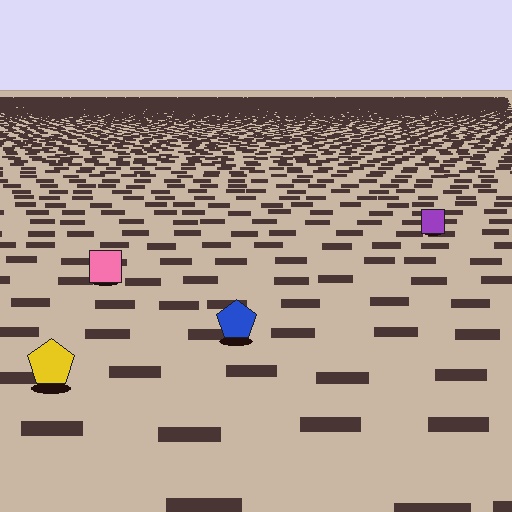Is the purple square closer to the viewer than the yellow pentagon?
No. The yellow pentagon is closer — you can tell from the texture gradient: the ground texture is coarser near it.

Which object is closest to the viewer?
The yellow pentagon is closest. The texture marks near it are larger and more spread out.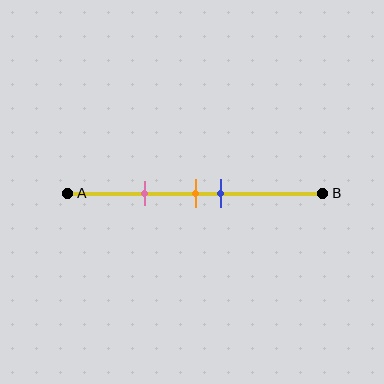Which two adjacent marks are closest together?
The orange and blue marks are the closest adjacent pair.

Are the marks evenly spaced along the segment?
No, the marks are not evenly spaced.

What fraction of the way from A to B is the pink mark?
The pink mark is approximately 30% (0.3) of the way from A to B.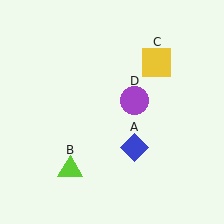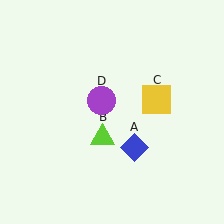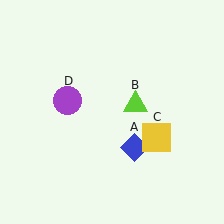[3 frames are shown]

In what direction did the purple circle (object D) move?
The purple circle (object D) moved left.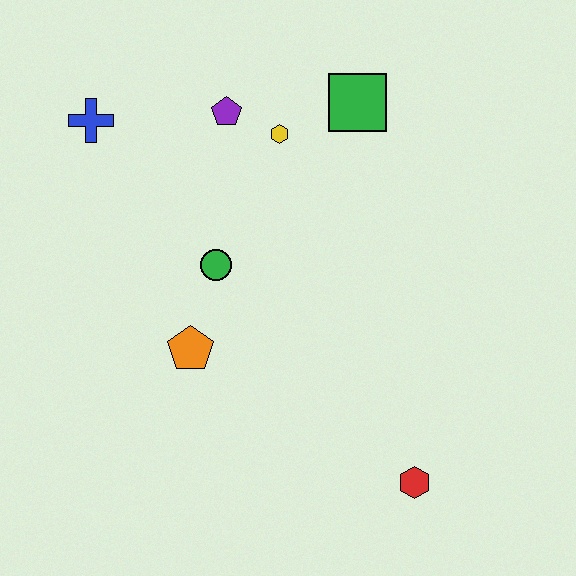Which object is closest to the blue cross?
The purple pentagon is closest to the blue cross.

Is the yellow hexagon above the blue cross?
No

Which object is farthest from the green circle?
The red hexagon is farthest from the green circle.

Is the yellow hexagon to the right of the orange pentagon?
Yes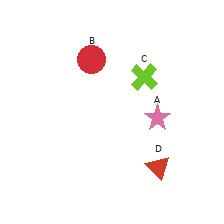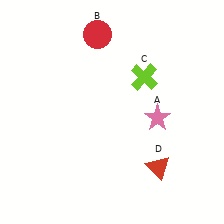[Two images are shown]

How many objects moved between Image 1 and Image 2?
1 object moved between the two images.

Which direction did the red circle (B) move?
The red circle (B) moved up.